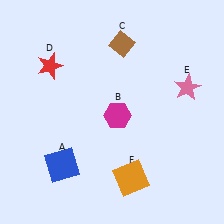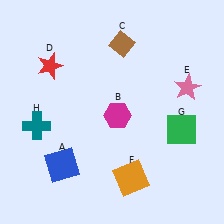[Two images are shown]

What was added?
A green square (G), a teal cross (H) were added in Image 2.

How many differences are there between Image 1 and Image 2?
There are 2 differences between the two images.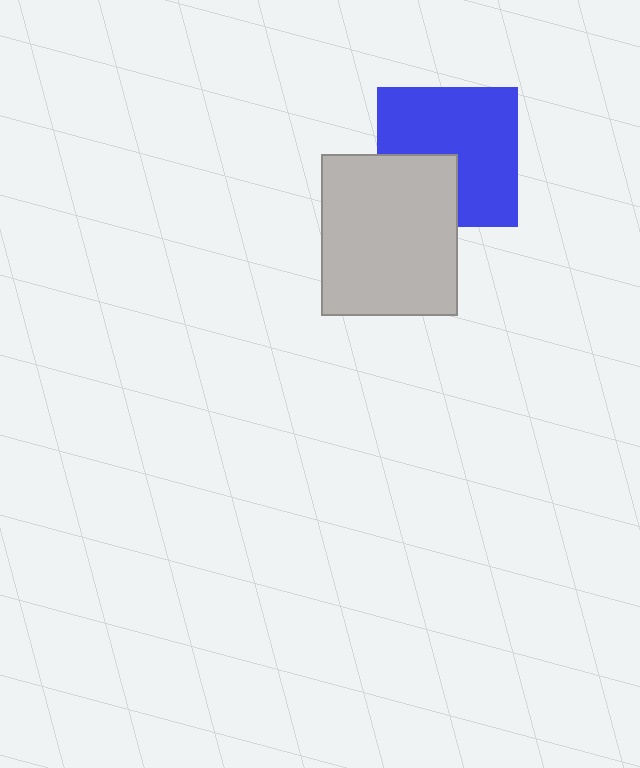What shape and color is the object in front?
The object in front is a light gray rectangle.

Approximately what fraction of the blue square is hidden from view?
Roughly 30% of the blue square is hidden behind the light gray rectangle.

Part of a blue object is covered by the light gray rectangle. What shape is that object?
It is a square.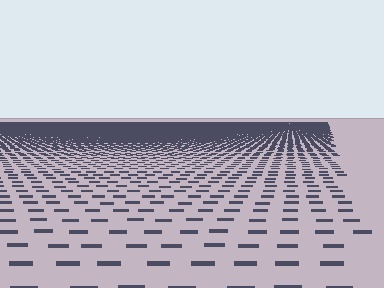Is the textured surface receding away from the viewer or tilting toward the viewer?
The surface is receding away from the viewer. Texture elements get smaller and denser toward the top.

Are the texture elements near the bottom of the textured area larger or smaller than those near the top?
Larger. Near the bottom, elements are closer to the viewer and appear at a bigger on-screen size.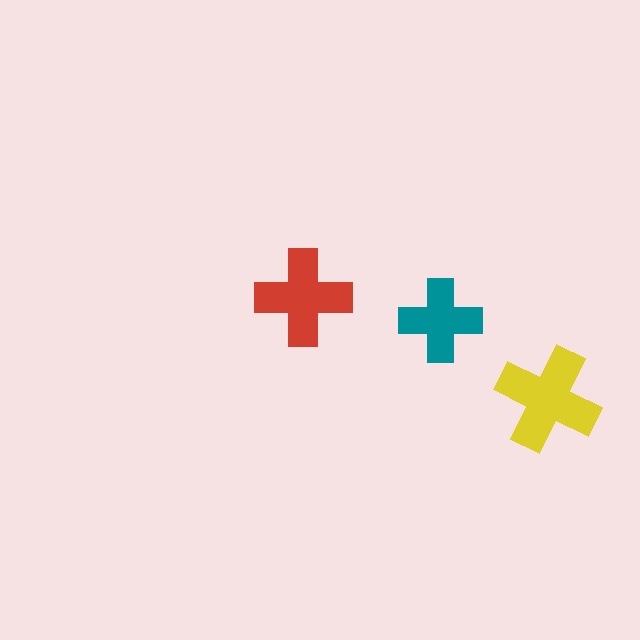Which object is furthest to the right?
The yellow cross is rightmost.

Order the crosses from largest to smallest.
the yellow one, the red one, the teal one.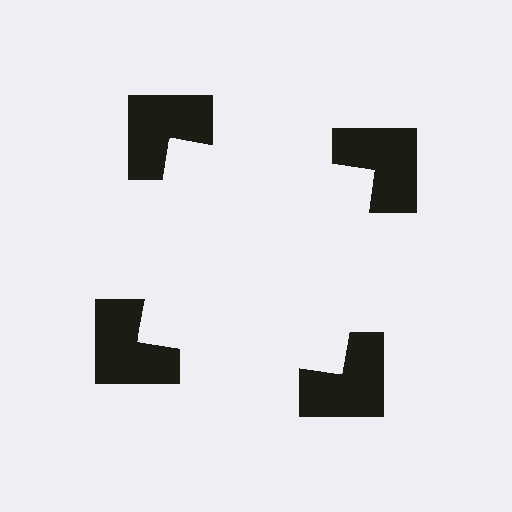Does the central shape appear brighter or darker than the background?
It typically appears slightly brighter than the background, even though no actual brightness change is drawn.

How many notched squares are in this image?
There are 4 — one at each vertex of the illusory square.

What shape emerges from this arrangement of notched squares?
An illusory square — its edges are inferred from the aligned wedge cuts in the notched squares, not physically drawn.